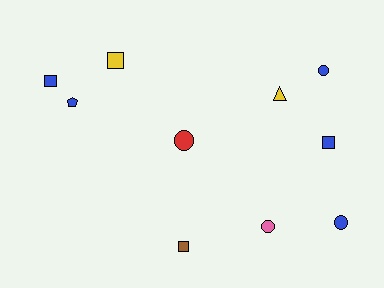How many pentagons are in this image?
There is 1 pentagon.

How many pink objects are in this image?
There is 1 pink object.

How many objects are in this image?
There are 10 objects.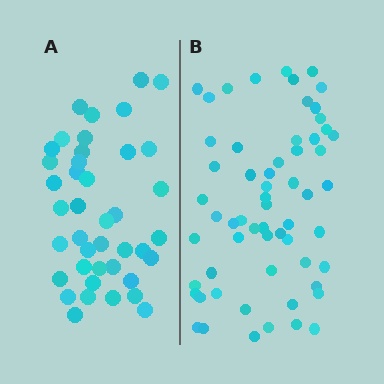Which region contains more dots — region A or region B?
Region B (the right region) has more dots.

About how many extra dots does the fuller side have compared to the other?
Region B has approximately 20 more dots than region A.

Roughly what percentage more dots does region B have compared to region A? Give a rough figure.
About 45% more.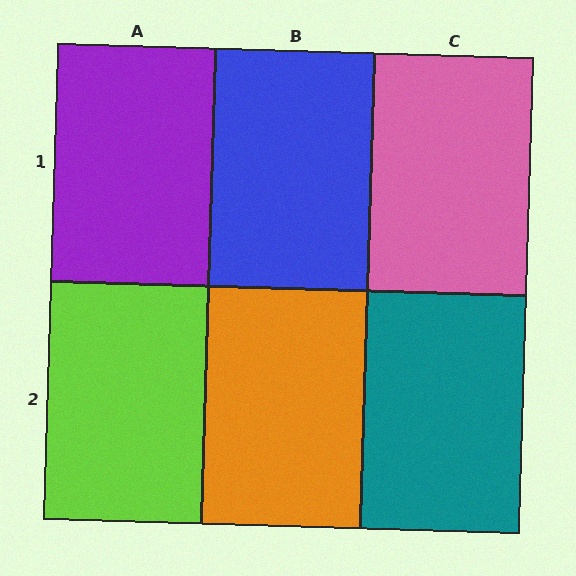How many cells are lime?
1 cell is lime.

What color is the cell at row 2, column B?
Orange.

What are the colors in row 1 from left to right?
Purple, blue, pink.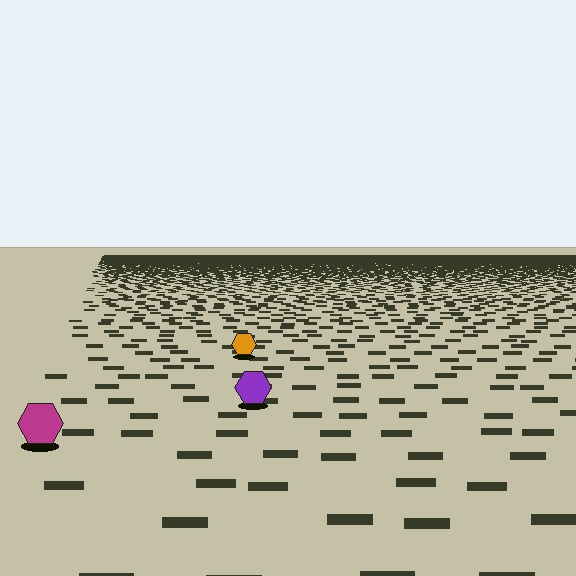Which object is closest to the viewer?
The magenta hexagon is closest. The texture marks near it are larger and more spread out.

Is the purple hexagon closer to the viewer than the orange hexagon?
Yes. The purple hexagon is closer — you can tell from the texture gradient: the ground texture is coarser near it.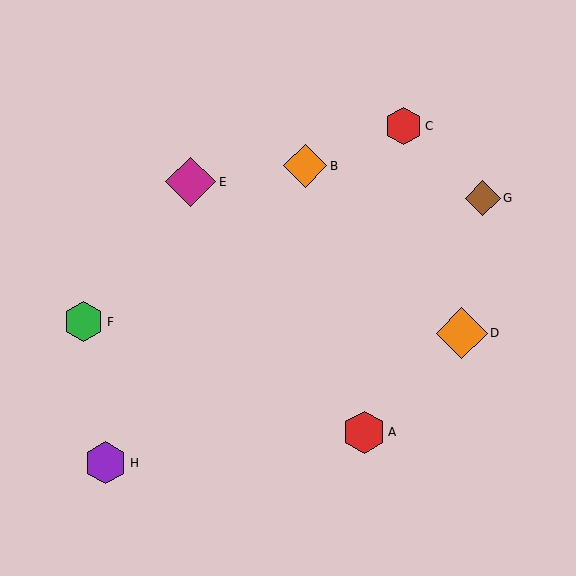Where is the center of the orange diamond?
The center of the orange diamond is at (305, 166).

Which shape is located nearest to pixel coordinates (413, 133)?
The red hexagon (labeled C) at (403, 126) is nearest to that location.